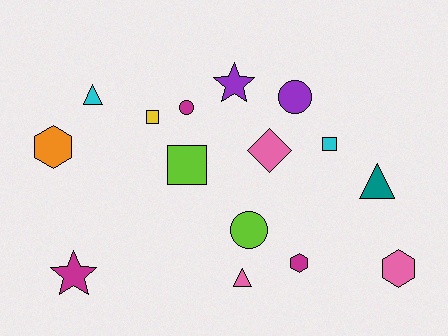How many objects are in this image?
There are 15 objects.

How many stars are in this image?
There are 2 stars.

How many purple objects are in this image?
There are 2 purple objects.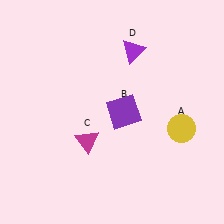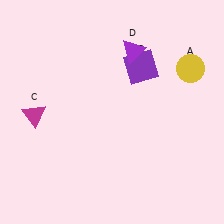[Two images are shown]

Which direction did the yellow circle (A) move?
The yellow circle (A) moved up.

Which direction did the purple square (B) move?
The purple square (B) moved up.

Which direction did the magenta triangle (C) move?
The magenta triangle (C) moved left.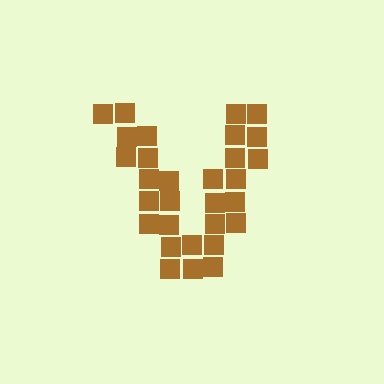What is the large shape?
The large shape is the letter V.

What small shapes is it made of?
It is made of small squares.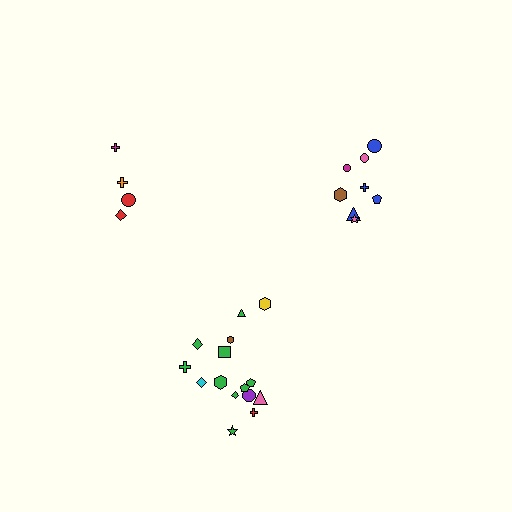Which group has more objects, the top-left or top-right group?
The top-right group.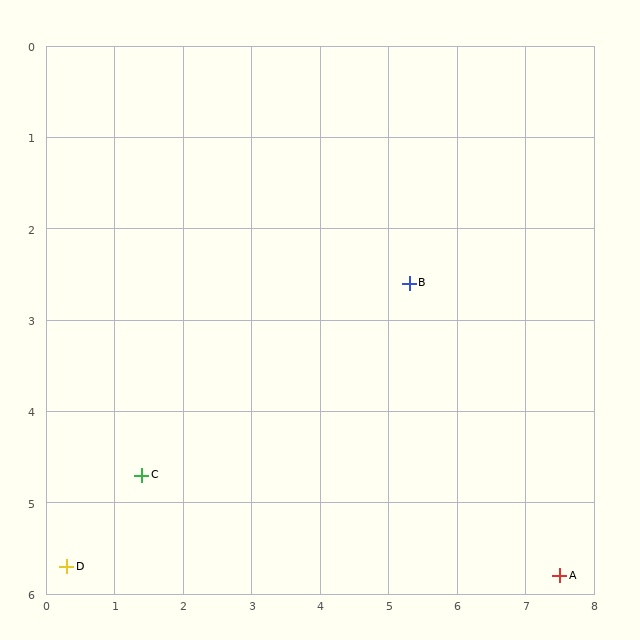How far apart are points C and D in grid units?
Points C and D are about 1.5 grid units apart.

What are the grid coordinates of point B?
Point B is at approximately (5.3, 2.6).